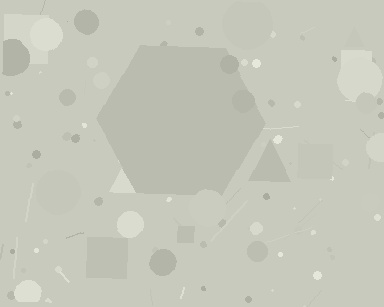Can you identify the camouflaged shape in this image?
The camouflaged shape is a hexagon.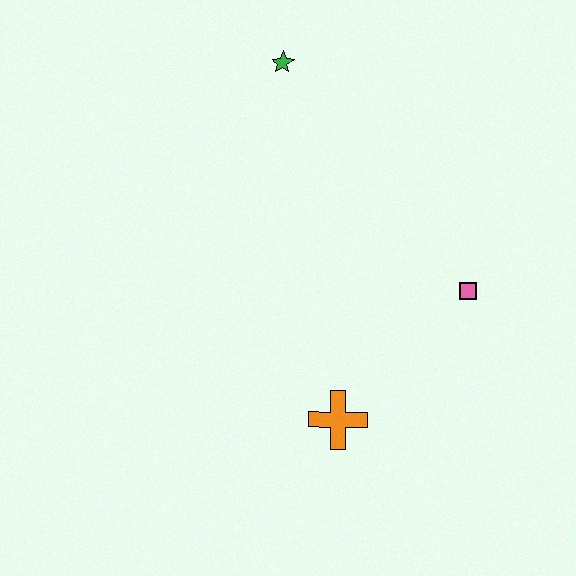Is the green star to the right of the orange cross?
No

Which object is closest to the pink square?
The orange cross is closest to the pink square.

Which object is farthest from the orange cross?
The green star is farthest from the orange cross.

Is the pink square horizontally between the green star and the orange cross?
No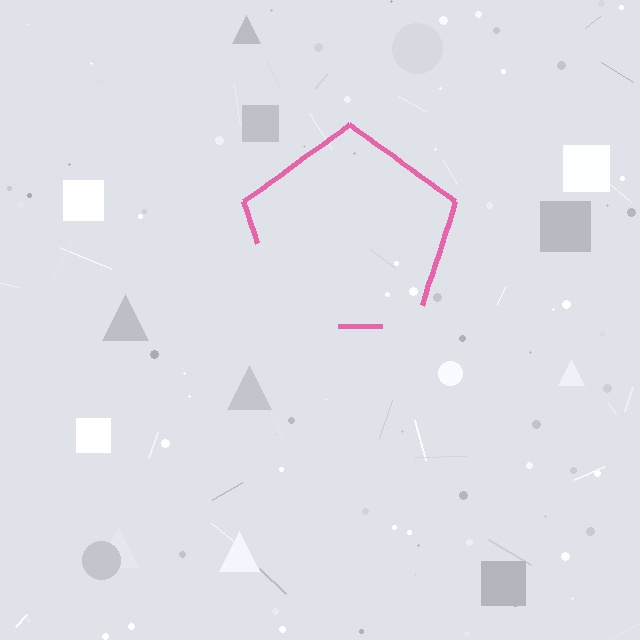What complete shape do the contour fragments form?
The contour fragments form a pentagon.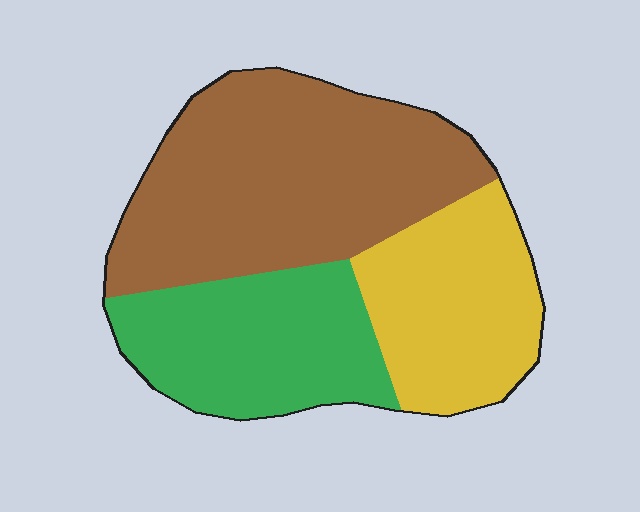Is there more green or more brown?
Brown.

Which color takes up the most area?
Brown, at roughly 45%.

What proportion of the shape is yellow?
Yellow covers 26% of the shape.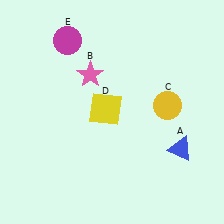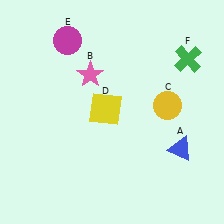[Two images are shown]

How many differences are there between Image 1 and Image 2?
There is 1 difference between the two images.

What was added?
A green cross (F) was added in Image 2.